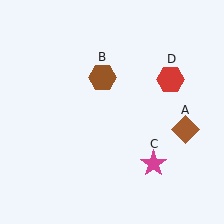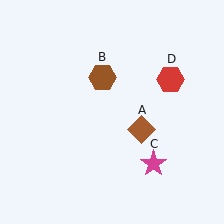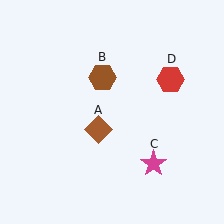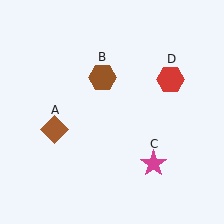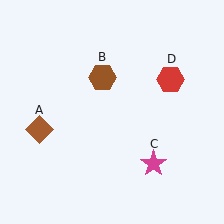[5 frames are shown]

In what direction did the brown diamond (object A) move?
The brown diamond (object A) moved left.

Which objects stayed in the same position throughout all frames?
Brown hexagon (object B) and magenta star (object C) and red hexagon (object D) remained stationary.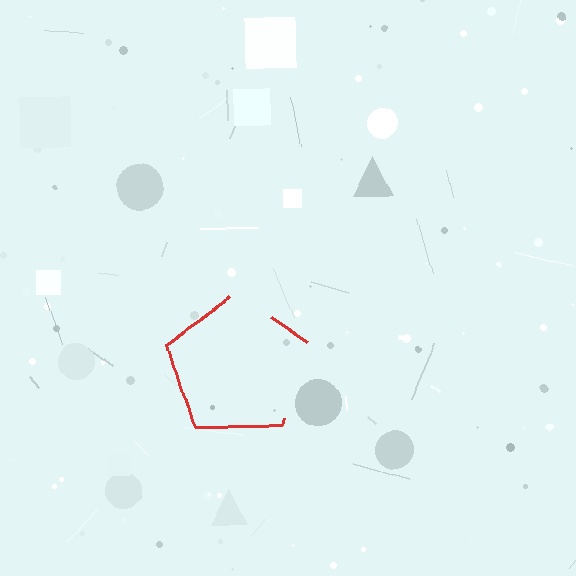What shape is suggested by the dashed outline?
The dashed outline suggests a pentagon.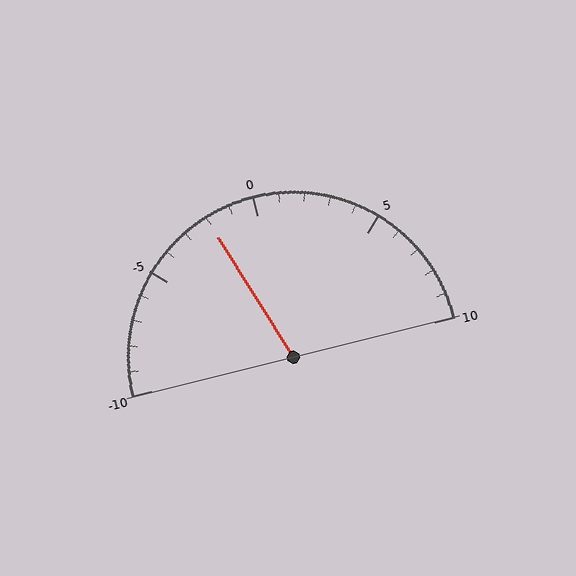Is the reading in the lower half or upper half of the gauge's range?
The reading is in the lower half of the range (-10 to 10).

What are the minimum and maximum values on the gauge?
The gauge ranges from -10 to 10.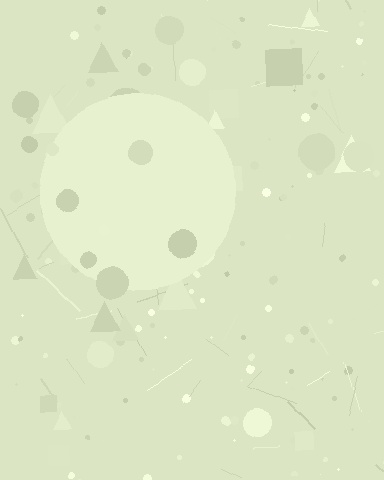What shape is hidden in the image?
A circle is hidden in the image.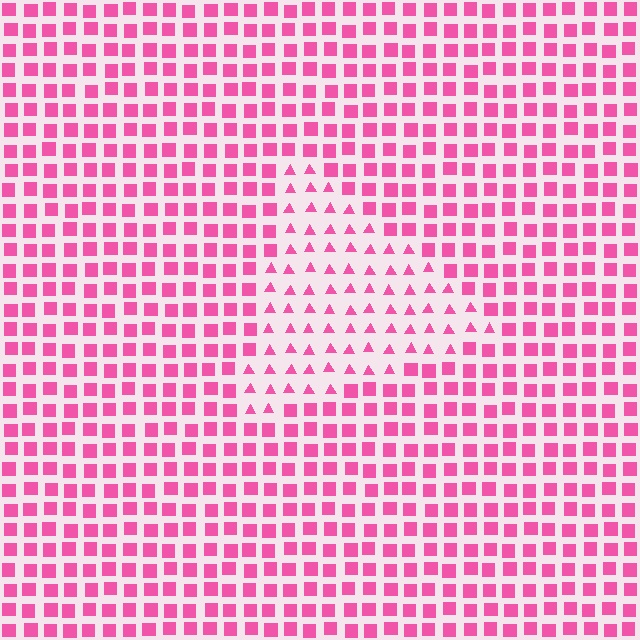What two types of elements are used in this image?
The image uses triangles inside the triangle region and squares outside it.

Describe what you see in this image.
The image is filled with small pink elements arranged in a uniform grid. A triangle-shaped region contains triangles, while the surrounding area contains squares. The boundary is defined purely by the change in element shape.